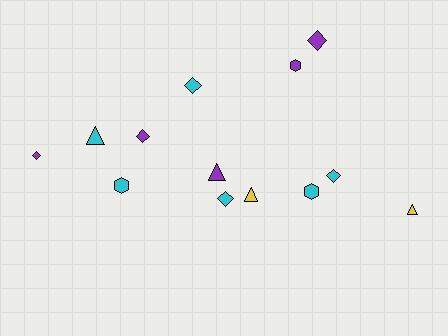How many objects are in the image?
There are 13 objects.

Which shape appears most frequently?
Diamond, with 6 objects.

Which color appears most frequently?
Cyan, with 6 objects.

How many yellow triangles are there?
There are 2 yellow triangles.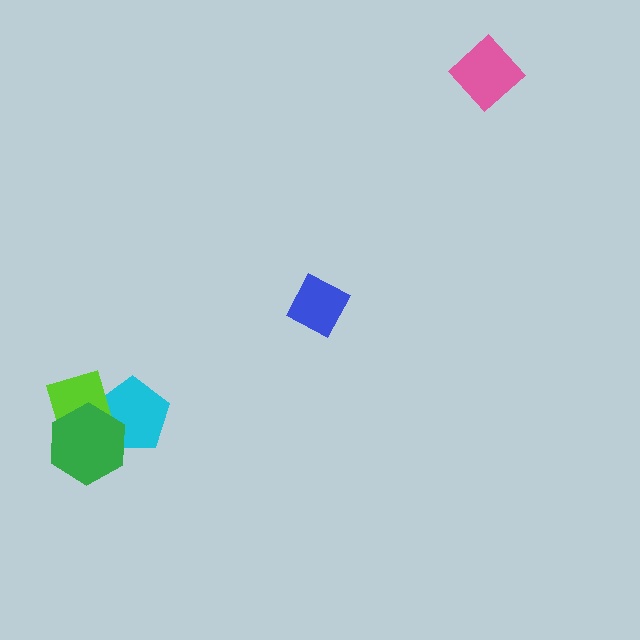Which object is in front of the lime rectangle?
The green hexagon is in front of the lime rectangle.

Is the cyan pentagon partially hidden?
Yes, it is partially covered by another shape.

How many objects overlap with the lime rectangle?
2 objects overlap with the lime rectangle.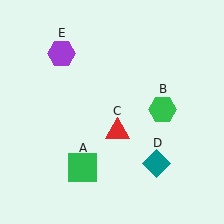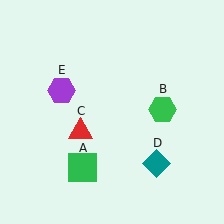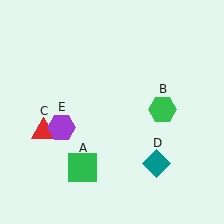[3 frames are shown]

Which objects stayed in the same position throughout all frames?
Green square (object A) and green hexagon (object B) and teal diamond (object D) remained stationary.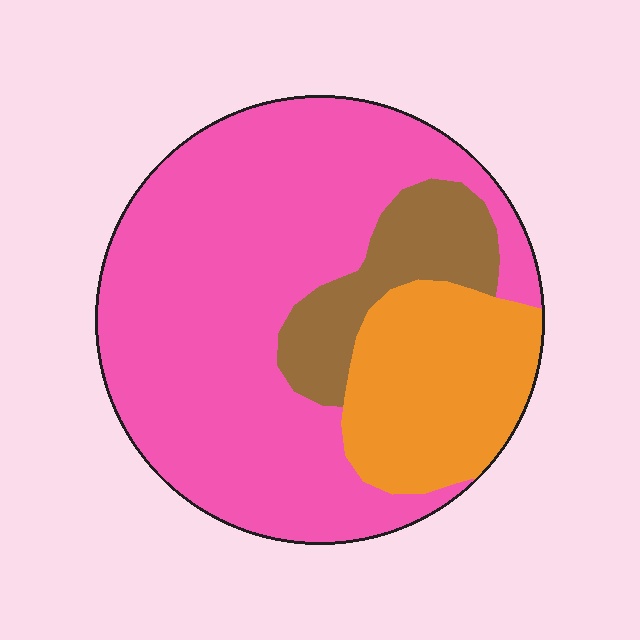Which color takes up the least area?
Brown, at roughly 15%.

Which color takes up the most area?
Pink, at roughly 65%.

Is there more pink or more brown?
Pink.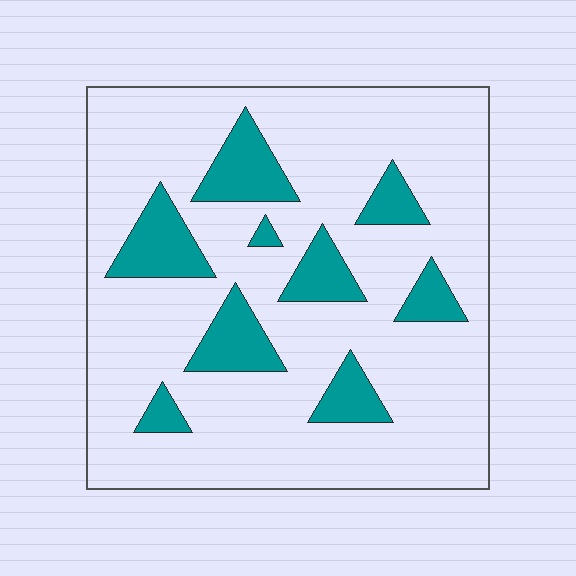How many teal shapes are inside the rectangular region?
9.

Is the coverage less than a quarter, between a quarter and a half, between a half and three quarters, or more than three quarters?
Less than a quarter.